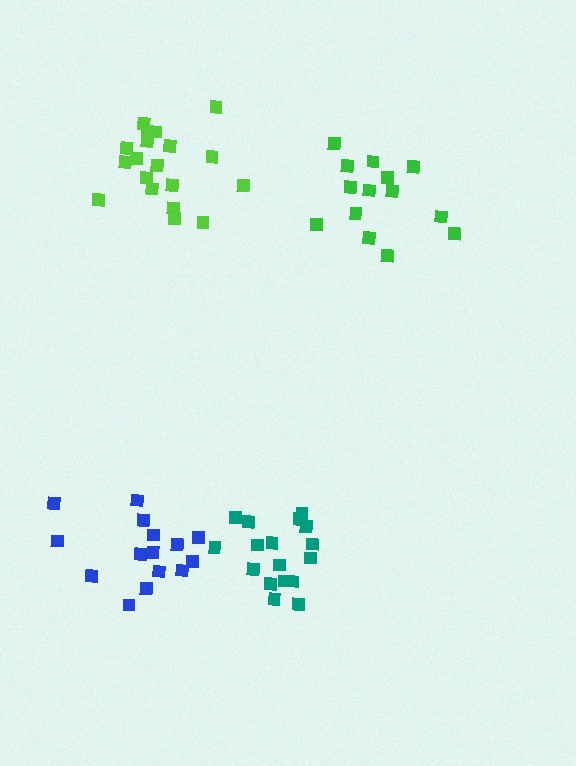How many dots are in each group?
Group 1: 14 dots, Group 2: 19 dots, Group 3: 17 dots, Group 4: 15 dots (65 total).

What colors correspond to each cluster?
The clusters are colored: green, lime, teal, blue.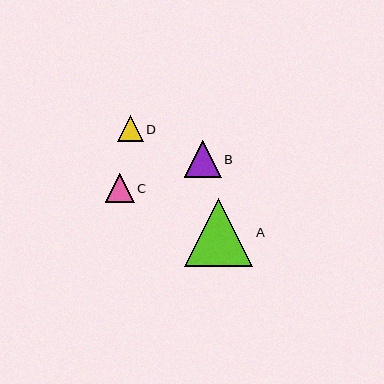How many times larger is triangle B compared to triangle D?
Triangle B is approximately 1.4 times the size of triangle D.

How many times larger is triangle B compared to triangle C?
Triangle B is approximately 1.3 times the size of triangle C.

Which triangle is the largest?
Triangle A is the largest with a size of approximately 68 pixels.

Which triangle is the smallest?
Triangle D is the smallest with a size of approximately 26 pixels.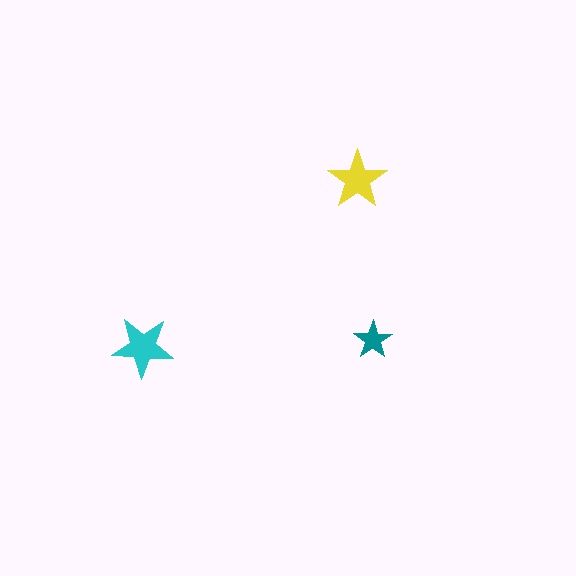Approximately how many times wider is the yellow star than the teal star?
About 1.5 times wider.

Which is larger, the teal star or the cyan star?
The cyan one.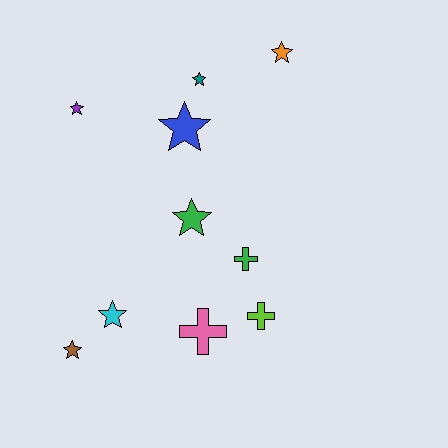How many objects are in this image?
There are 10 objects.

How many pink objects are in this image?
There is 1 pink object.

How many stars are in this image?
There are 7 stars.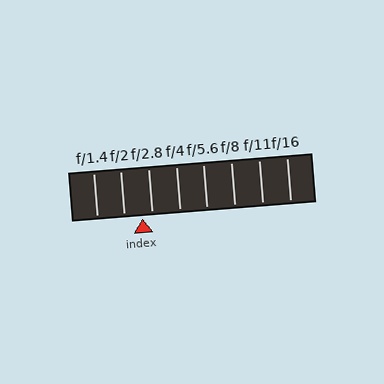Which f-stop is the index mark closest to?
The index mark is closest to f/2.8.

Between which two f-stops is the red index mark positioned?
The index mark is between f/2 and f/2.8.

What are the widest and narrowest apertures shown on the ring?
The widest aperture shown is f/1.4 and the narrowest is f/16.